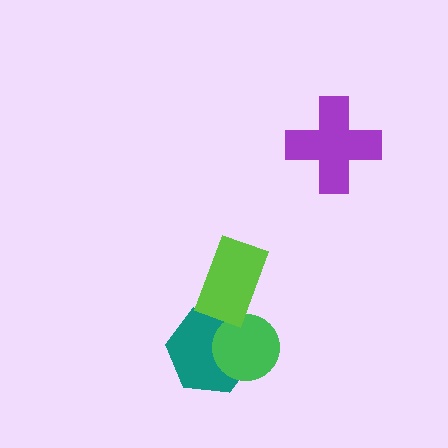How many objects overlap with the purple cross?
0 objects overlap with the purple cross.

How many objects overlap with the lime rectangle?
1 object overlaps with the lime rectangle.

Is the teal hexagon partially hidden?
Yes, it is partially covered by another shape.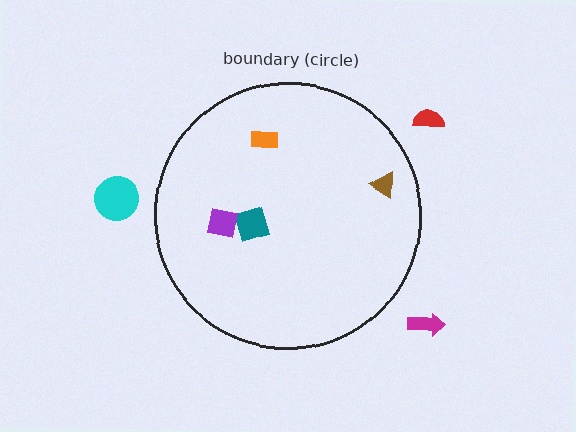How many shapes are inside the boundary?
4 inside, 3 outside.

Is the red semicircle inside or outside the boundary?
Outside.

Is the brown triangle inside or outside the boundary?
Inside.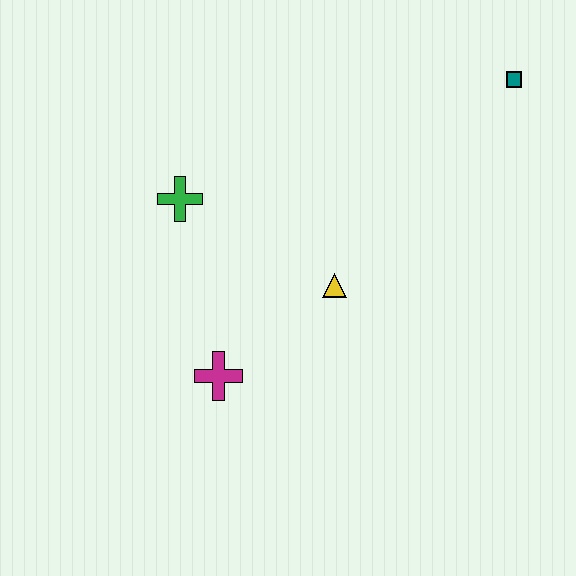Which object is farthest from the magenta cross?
The teal square is farthest from the magenta cross.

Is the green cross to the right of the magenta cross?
No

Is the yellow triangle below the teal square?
Yes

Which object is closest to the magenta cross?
The yellow triangle is closest to the magenta cross.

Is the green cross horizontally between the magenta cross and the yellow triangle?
No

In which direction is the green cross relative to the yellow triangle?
The green cross is to the left of the yellow triangle.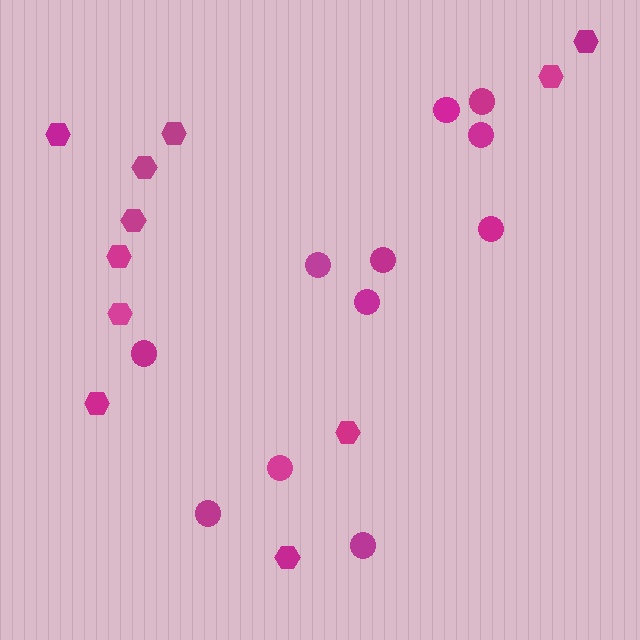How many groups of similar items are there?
There are 2 groups: one group of circles (11) and one group of hexagons (11).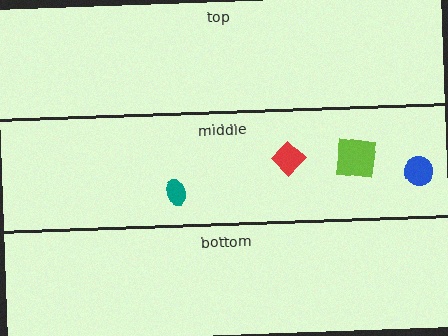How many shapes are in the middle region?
4.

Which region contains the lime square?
The middle region.